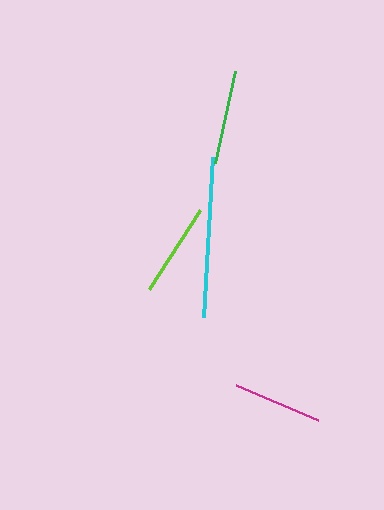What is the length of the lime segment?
The lime segment is approximately 93 pixels long.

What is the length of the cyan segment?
The cyan segment is approximately 160 pixels long.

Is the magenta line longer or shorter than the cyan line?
The cyan line is longer than the magenta line.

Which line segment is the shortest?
The magenta line is the shortest at approximately 89 pixels.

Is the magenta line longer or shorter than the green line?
The green line is longer than the magenta line.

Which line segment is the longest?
The cyan line is the longest at approximately 160 pixels.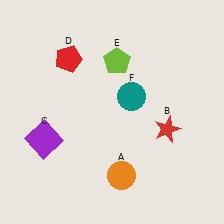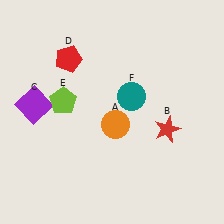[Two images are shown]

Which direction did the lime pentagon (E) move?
The lime pentagon (E) moved left.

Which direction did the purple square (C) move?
The purple square (C) moved up.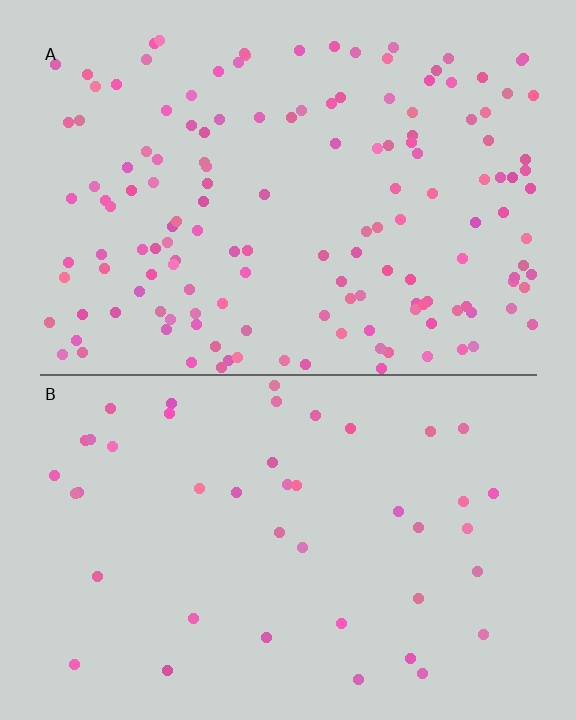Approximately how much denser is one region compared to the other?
Approximately 3.4× — region A over region B.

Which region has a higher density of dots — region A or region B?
A (the top).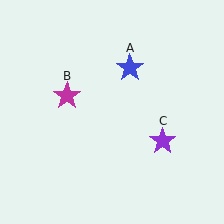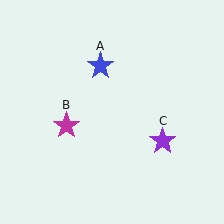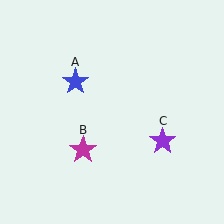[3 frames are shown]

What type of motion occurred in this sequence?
The blue star (object A), magenta star (object B) rotated counterclockwise around the center of the scene.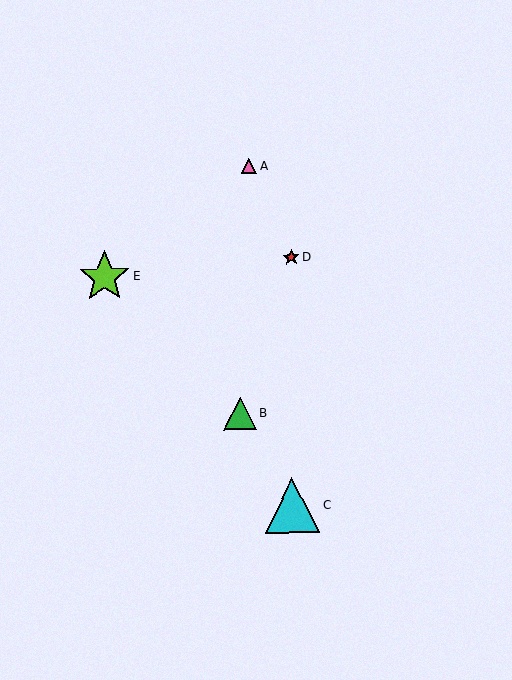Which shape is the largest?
The cyan triangle (labeled C) is the largest.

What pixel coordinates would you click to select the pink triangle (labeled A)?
Click at (249, 166) to select the pink triangle A.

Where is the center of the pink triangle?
The center of the pink triangle is at (249, 166).